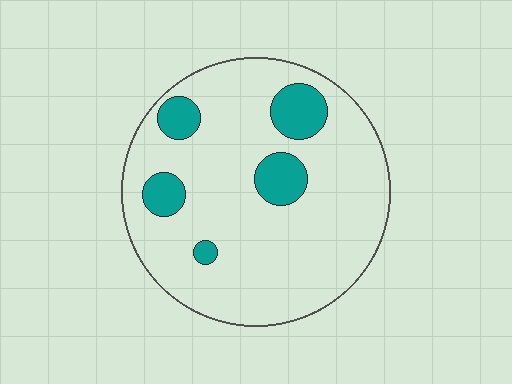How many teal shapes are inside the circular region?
5.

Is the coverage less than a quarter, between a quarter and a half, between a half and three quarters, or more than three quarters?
Less than a quarter.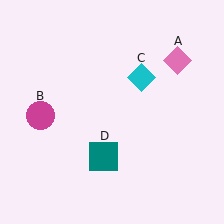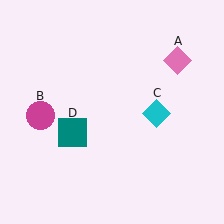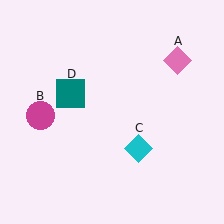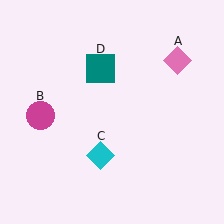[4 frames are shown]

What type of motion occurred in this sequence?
The cyan diamond (object C), teal square (object D) rotated clockwise around the center of the scene.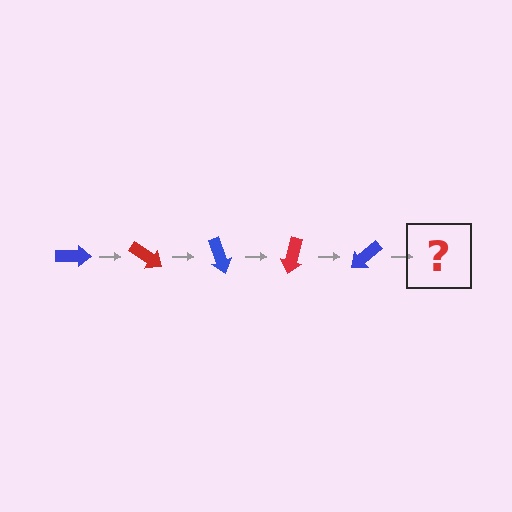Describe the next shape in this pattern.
It should be a red arrow, rotated 175 degrees from the start.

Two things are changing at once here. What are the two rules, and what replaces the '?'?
The two rules are that it rotates 35 degrees each step and the color cycles through blue and red. The '?' should be a red arrow, rotated 175 degrees from the start.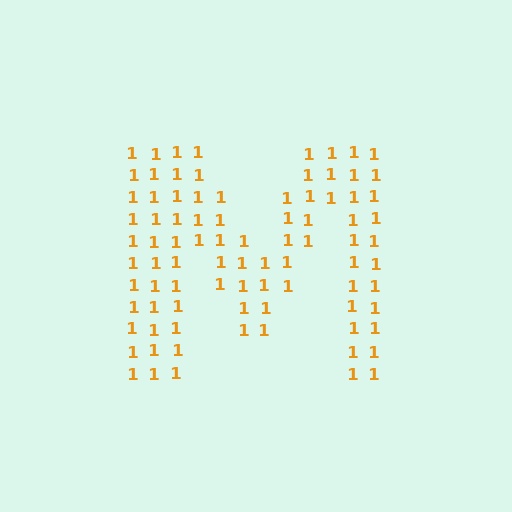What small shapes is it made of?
It is made of small digit 1's.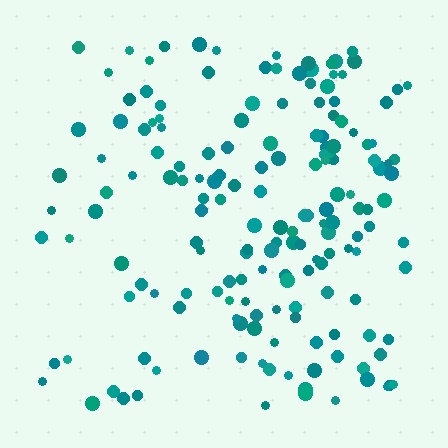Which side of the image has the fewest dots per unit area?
The left.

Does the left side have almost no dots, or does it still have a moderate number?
Still a moderate number, just noticeably fewer than the right.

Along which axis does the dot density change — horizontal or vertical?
Horizontal.